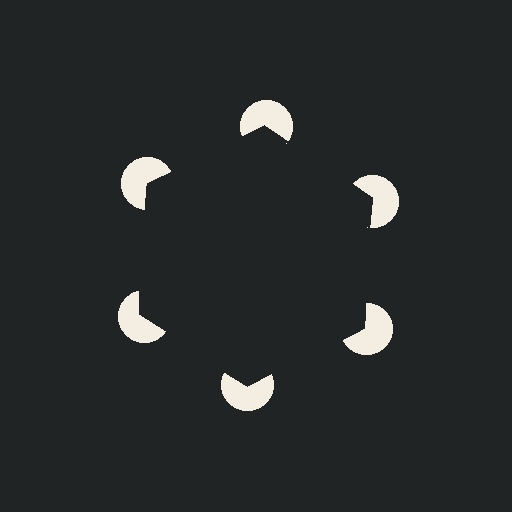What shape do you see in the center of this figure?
An illusory hexagon — its edges are inferred from the aligned wedge cuts in the pac-man discs, not physically drawn.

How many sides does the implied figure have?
6 sides.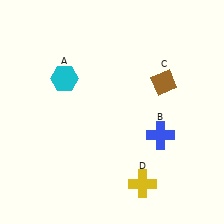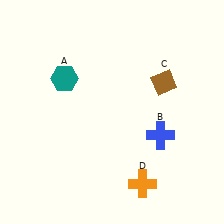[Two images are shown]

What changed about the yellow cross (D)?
In Image 1, D is yellow. In Image 2, it changed to orange.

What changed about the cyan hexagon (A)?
In Image 1, A is cyan. In Image 2, it changed to teal.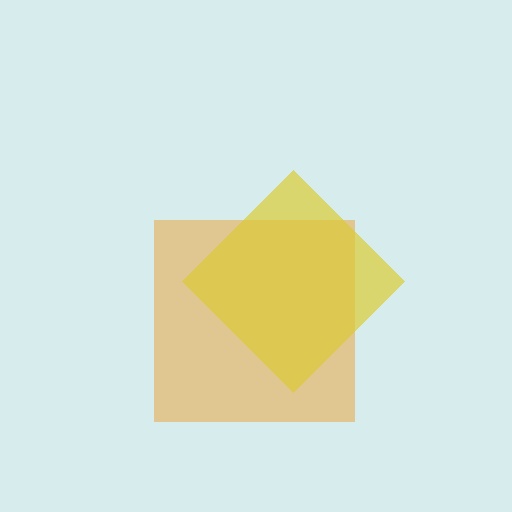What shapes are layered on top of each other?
The layered shapes are: an orange square, a yellow diamond.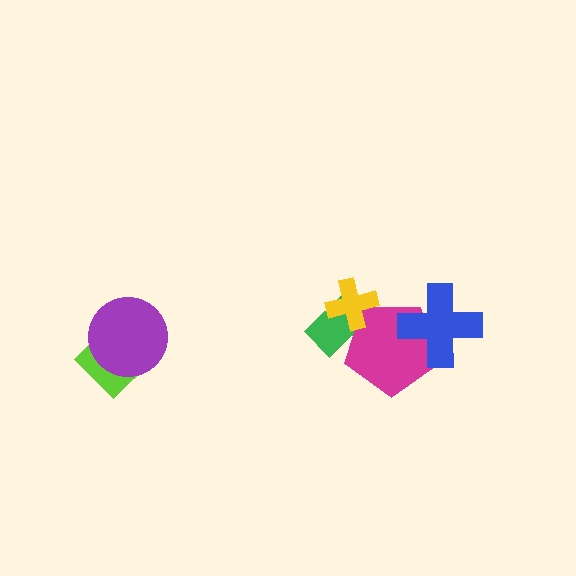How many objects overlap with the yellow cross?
2 objects overlap with the yellow cross.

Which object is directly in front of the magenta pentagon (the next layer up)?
The yellow cross is directly in front of the magenta pentagon.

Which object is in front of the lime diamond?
The purple circle is in front of the lime diamond.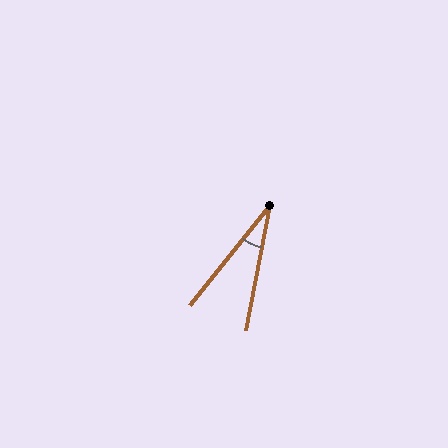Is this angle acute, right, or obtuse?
It is acute.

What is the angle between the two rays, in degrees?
Approximately 28 degrees.